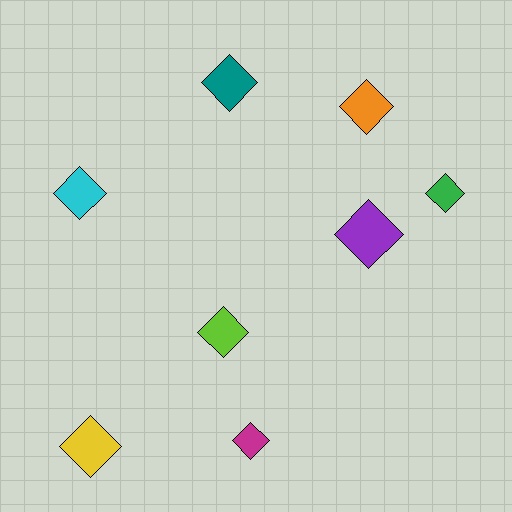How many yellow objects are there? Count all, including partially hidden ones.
There is 1 yellow object.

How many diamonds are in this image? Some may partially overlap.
There are 8 diamonds.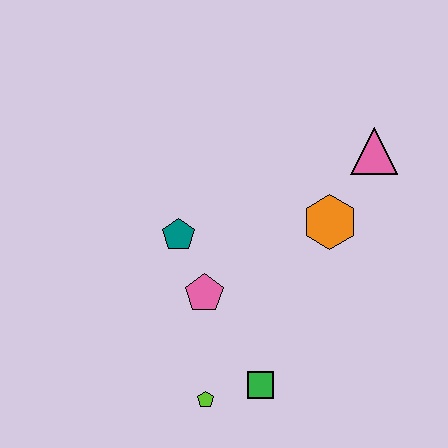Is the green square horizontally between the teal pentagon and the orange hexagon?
Yes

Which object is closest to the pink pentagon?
The teal pentagon is closest to the pink pentagon.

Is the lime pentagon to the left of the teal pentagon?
No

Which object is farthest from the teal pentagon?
The pink triangle is farthest from the teal pentagon.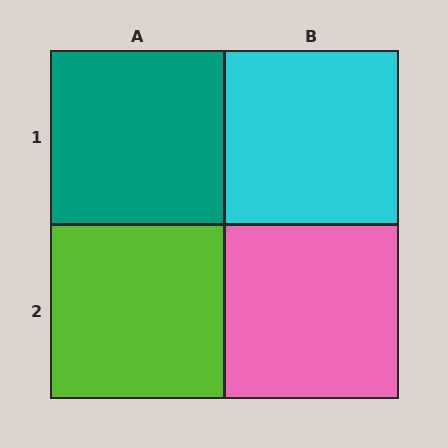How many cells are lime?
1 cell is lime.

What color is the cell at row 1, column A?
Teal.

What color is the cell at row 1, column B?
Cyan.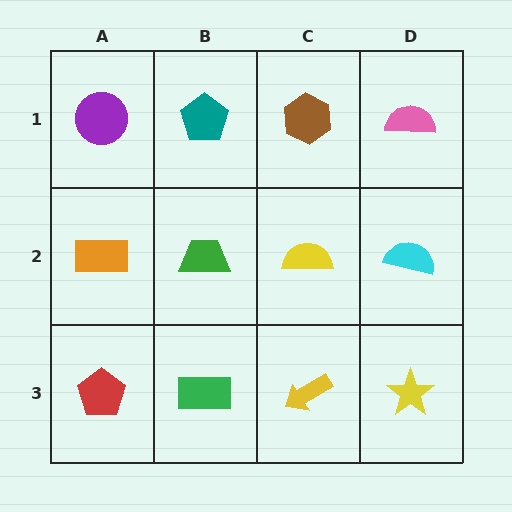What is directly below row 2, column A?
A red pentagon.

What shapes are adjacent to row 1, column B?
A green trapezoid (row 2, column B), a purple circle (row 1, column A), a brown hexagon (row 1, column C).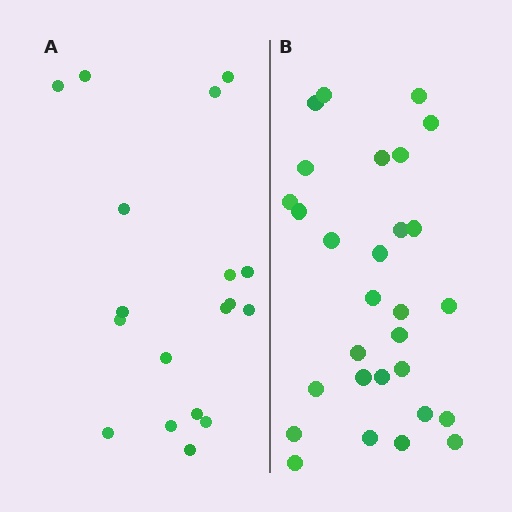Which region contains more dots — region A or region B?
Region B (the right region) has more dots.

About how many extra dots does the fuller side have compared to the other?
Region B has roughly 12 or so more dots than region A.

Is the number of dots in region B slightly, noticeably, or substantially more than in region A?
Region B has substantially more. The ratio is roughly 1.6 to 1.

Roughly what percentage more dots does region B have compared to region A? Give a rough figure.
About 60% more.